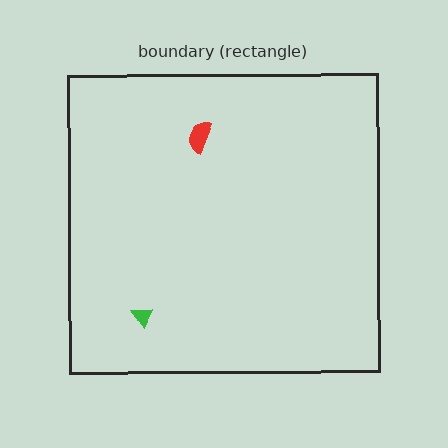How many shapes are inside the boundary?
2 inside, 0 outside.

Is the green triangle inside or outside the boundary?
Inside.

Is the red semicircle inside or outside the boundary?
Inside.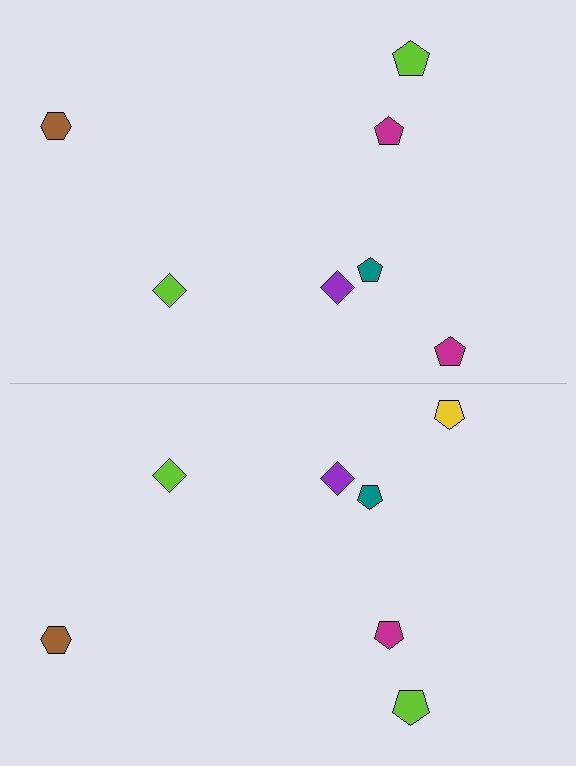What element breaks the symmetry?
The yellow pentagon on the bottom side breaks the symmetry — its mirror counterpart is magenta.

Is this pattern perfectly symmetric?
No, the pattern is not perfectly symmetric. The yellow pentagon on the bottom side breaks the symmetry — its mirror counterpart is magenta.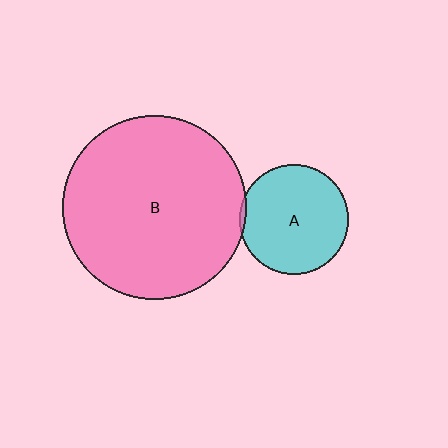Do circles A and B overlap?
Yes.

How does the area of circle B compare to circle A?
Approximately 2.8 times.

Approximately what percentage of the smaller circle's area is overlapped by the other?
Approximately 5%.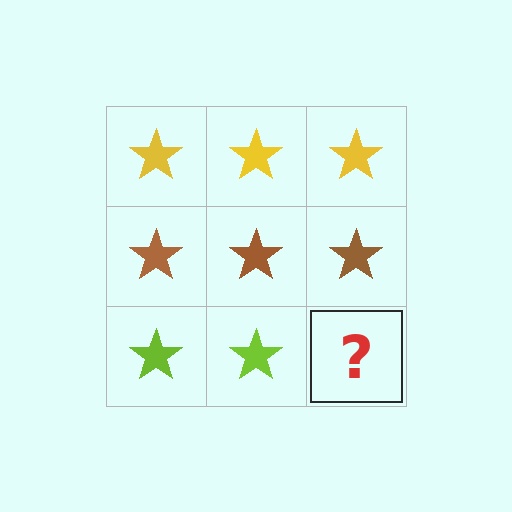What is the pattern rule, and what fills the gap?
The rule is that each row has a consistent color. The gap should be filled with a lime star.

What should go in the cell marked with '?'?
The missing cell should contain a lime star.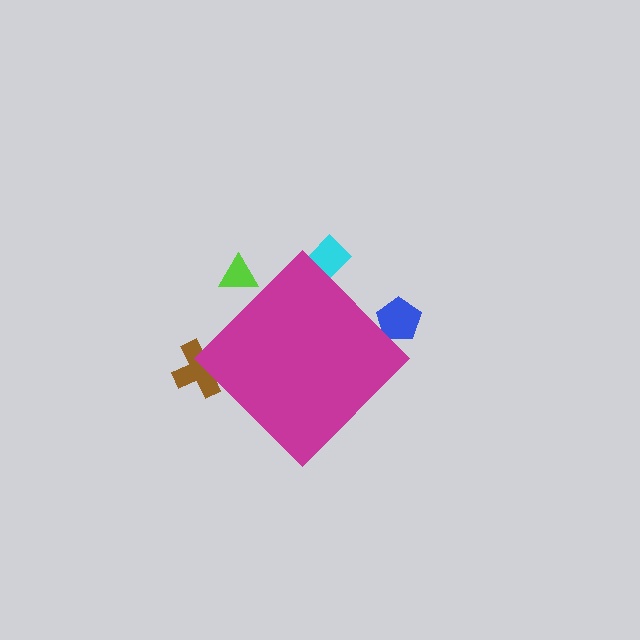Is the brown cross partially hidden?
Yes, the brown cross is partially hidden behind the magenta diamond.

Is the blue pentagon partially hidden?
Yes, the blue pentagon is partially hidden behind the magenta diamond.